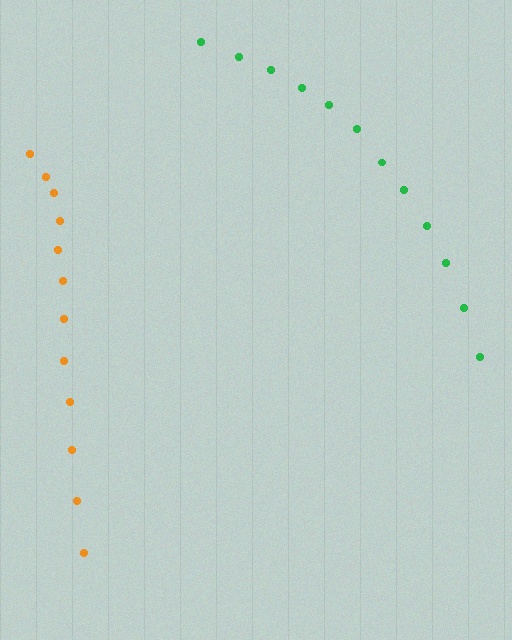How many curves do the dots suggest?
There are 2 distinct paths.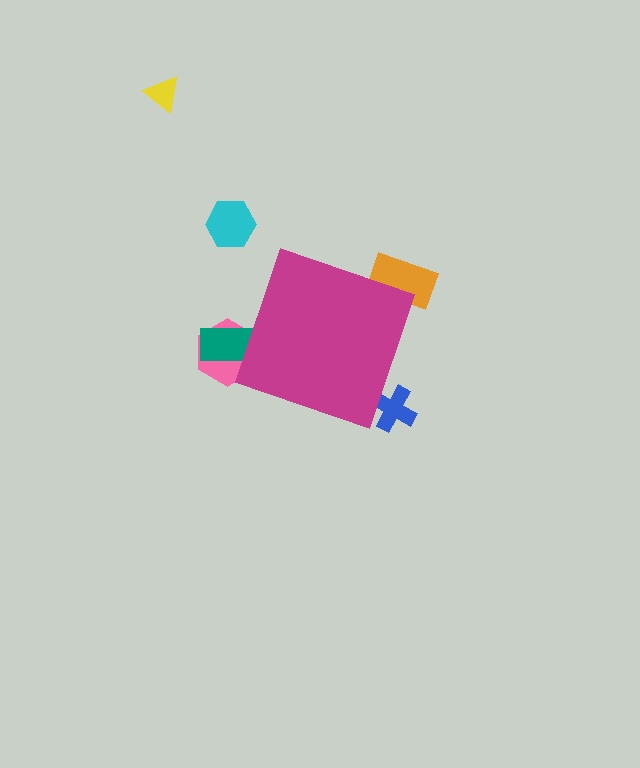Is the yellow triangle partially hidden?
No, the yellow triangle is fully visible.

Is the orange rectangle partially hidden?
Yes, the orange rectangle is partially hidden behind the magenta diamond.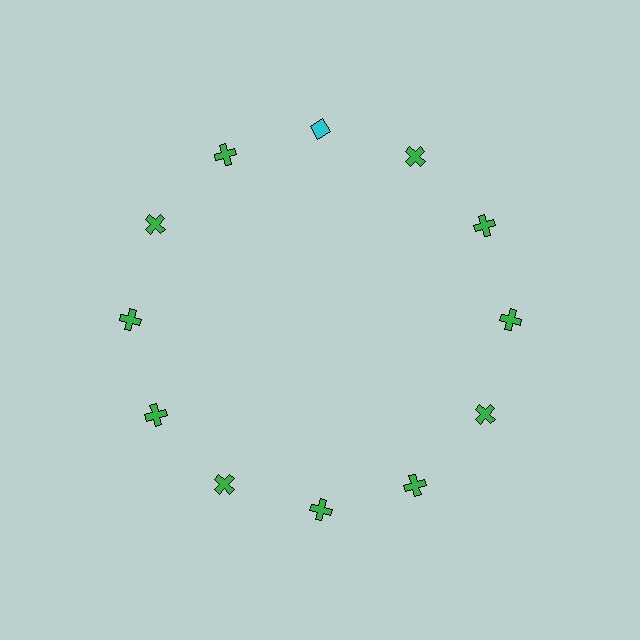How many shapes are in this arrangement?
There are 12 shapes arranged in a ring pattern.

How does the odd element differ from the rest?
It differs in both color (cyan instead of green) and shape (diamond instead of cross).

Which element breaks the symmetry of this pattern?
The cyan diamond at roughly the 12 o'clock position breaks the symmetry. All other shapes are green crosses.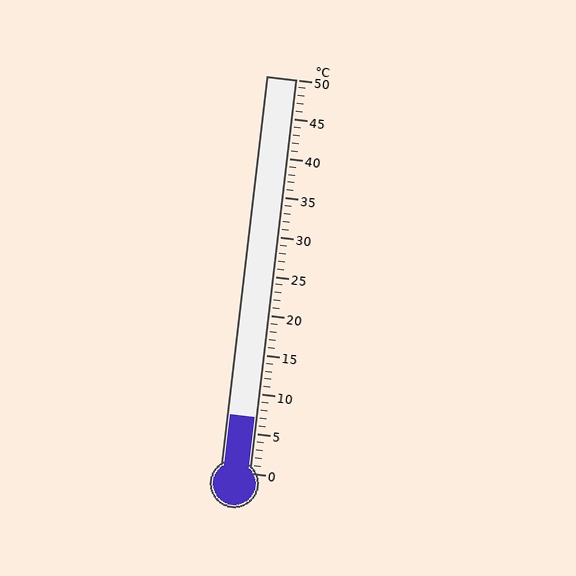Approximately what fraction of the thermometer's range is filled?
The thermometer is filled to approximately 15% of its range.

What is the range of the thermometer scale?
The thermometer scale ranges from 0°C to 50°C.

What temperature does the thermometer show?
The thermometer shows approximately 7°C.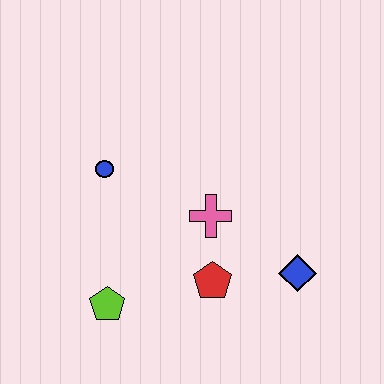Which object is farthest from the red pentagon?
The blue circle is farthest from the red pentagon.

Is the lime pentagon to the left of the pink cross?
Yes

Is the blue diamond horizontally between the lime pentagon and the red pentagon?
No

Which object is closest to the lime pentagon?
The red pentagon is closest to the lime pentagon.